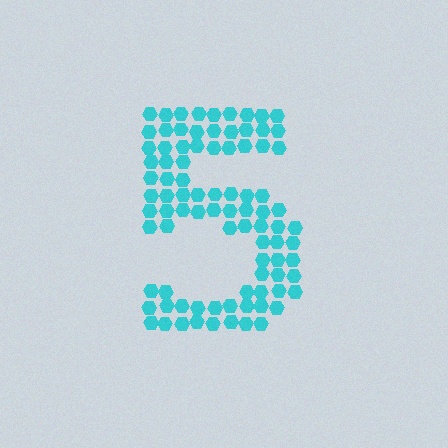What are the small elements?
The small elements are hexagons.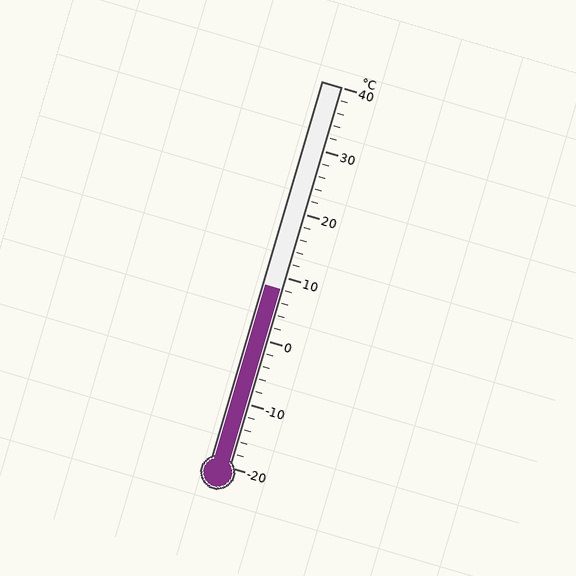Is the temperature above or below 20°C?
The temperature is below 20°C.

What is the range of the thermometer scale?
The thermometer scale ranges from -20°C to 40°C.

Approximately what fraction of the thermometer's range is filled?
The thermometer is filled to approximately 45% of its range.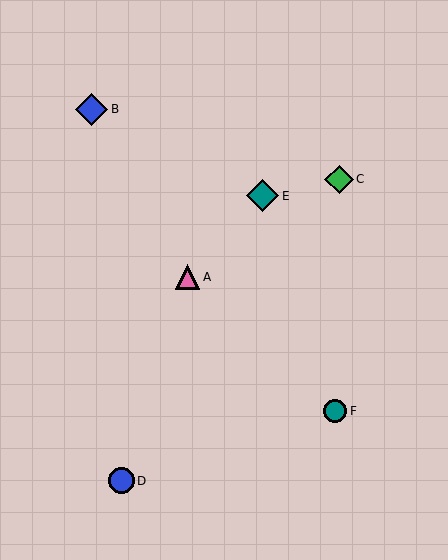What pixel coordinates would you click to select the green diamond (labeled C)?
Click at (339, 179) to select the green diamond C.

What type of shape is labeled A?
Shape A is a pink triangle.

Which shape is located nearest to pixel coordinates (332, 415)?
The teal circle (labeled F) at (335, 411) is nearest to that location.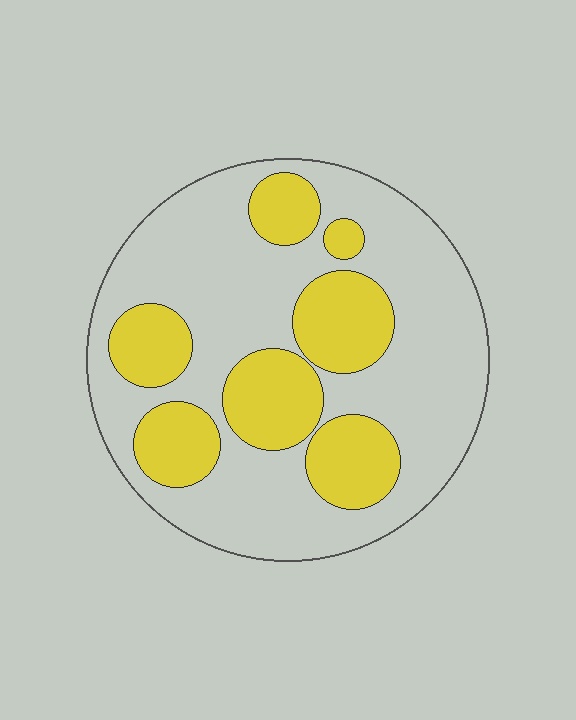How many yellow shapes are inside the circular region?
7.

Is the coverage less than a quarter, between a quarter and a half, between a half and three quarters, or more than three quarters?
Between a quarter and a half.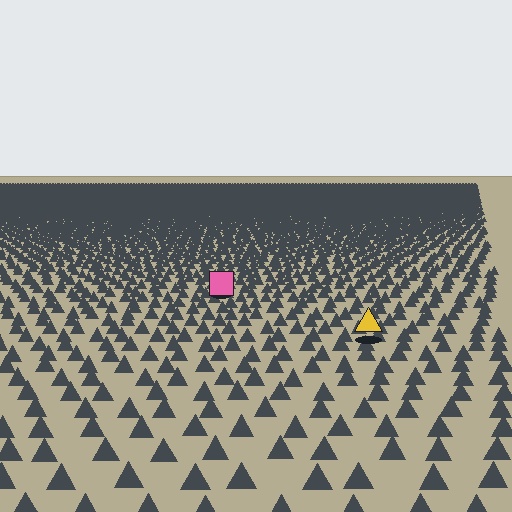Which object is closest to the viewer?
The yellow triangle is closest. The texture marks near it are larger and more spread out.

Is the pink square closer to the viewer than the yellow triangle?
No. The yellow triangle is closer — you can tell from the texture gradient: the ground texture is coarser near it.